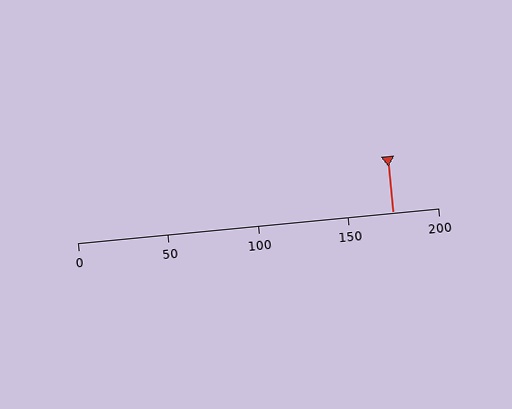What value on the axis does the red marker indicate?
The marker indicates approximately 175.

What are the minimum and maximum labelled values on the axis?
The axis runs from 0 to 200.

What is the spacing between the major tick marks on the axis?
The major ticks are spaced 50 apart.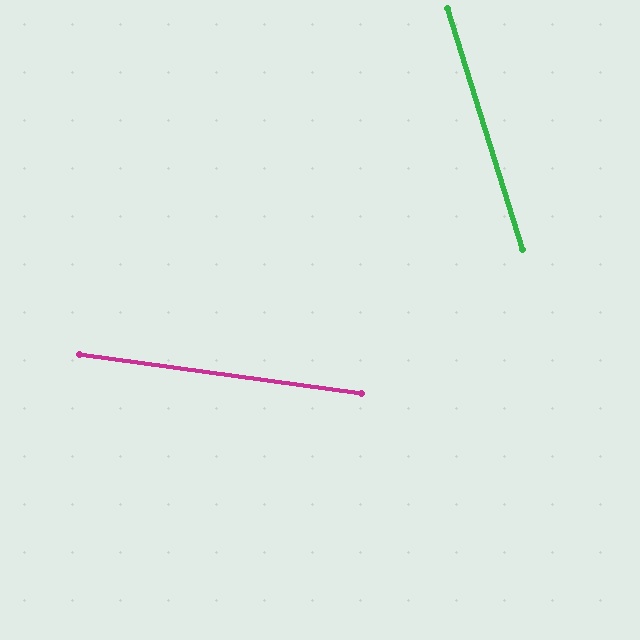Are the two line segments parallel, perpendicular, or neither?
Neither parallel nor perpendicular — they differ by about 65°.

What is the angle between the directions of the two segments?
Approximately 65 degrees.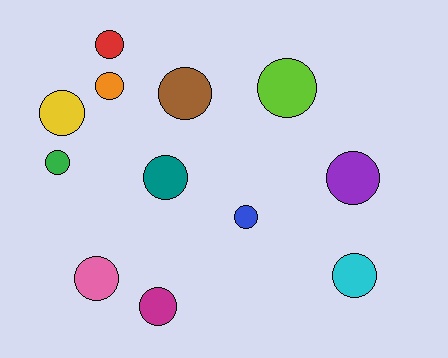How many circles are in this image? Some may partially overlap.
There are 12 circles.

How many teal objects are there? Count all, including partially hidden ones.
There is 1 teal object.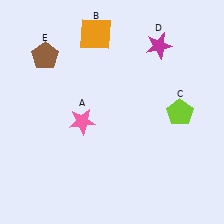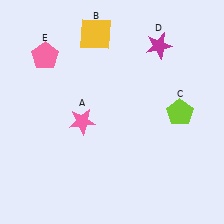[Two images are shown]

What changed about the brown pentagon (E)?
In Image 1, E is brown. In Image 2, it changed to pink.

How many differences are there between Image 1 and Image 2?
There are 2 differences between the two images.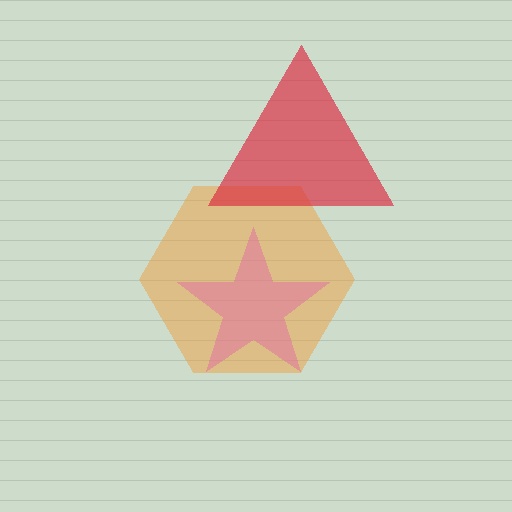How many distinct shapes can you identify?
There are 3 distinct shapes: an orange hexagon, a pink star, a red triangle.